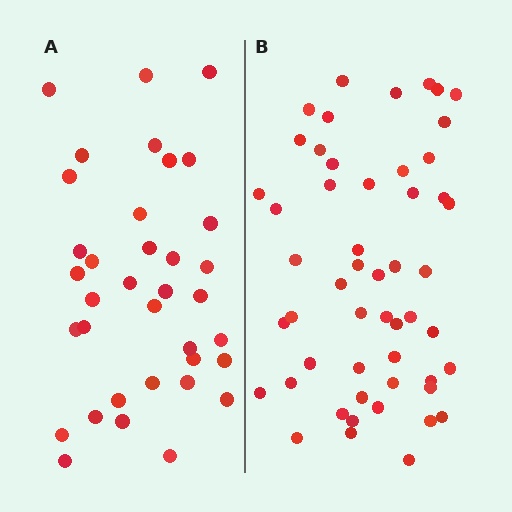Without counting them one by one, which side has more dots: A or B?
Region B (the right region) has more dots.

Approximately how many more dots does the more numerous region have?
Region B has approximately 15 more dots than region A.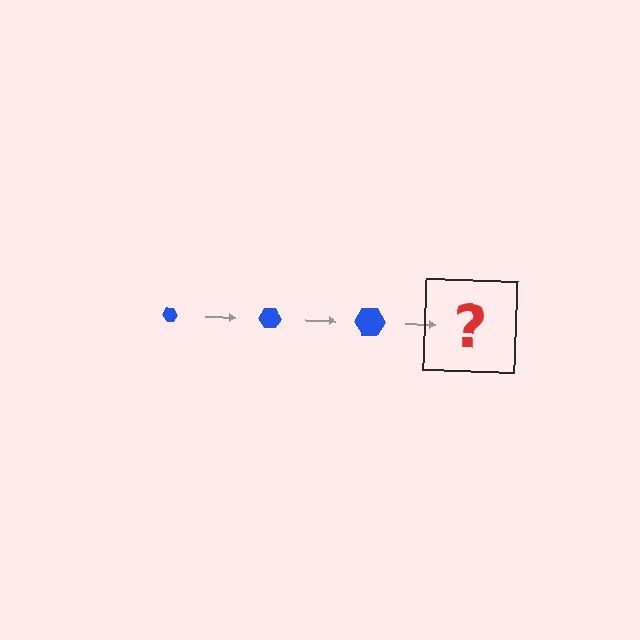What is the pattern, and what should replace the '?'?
The pattern is that the hexagon gets progressively larger each step. The '?' should be a blue hexagon, larger than the previous one.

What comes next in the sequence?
The next element should be a blue hexagon, larger than the previous one.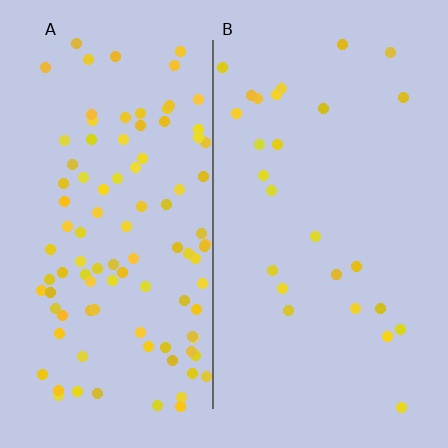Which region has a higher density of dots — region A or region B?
A (the left).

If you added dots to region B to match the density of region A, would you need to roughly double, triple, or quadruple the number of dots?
Approximately quadruple.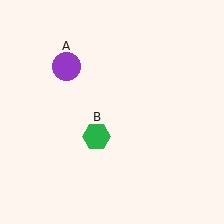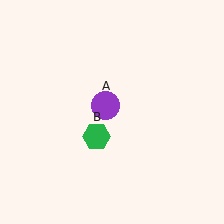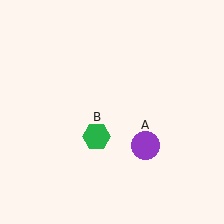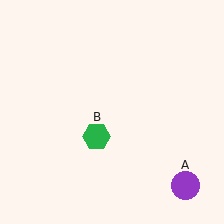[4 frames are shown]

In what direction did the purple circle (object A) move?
The purple circle (object A) moved down and to the right.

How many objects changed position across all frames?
1 object changed position: purple circle (object A).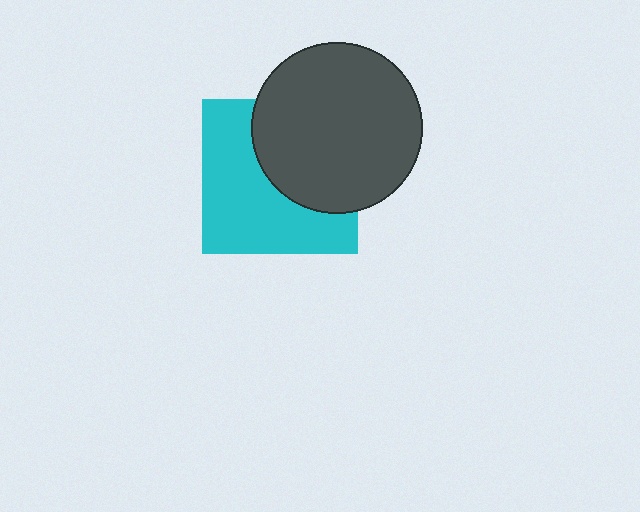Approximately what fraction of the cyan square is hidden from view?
Roughly 44% of the cyan square is hidden behind the dark gray circle.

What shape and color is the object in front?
The object in front is a dark gray circle.